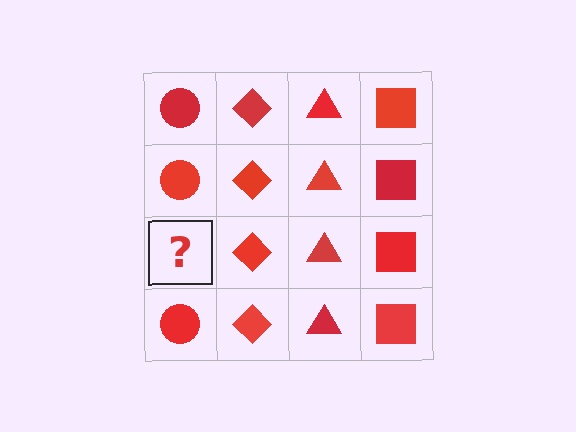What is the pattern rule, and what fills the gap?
The rule is that each column has a consistent shape. The gap should be filled with a red circle.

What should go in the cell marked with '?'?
The missing cell should contain a red circle.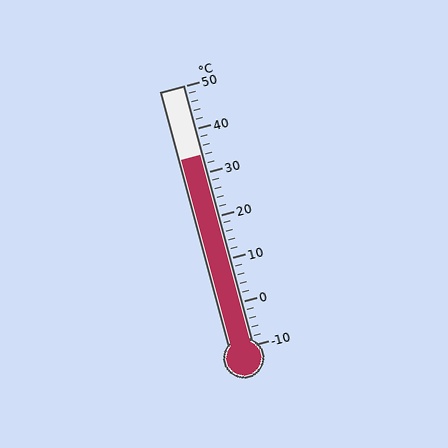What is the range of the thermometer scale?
The thermometer scale ranges from -10°C to 50°C.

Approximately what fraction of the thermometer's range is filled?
The thermometer is filled to approximately 75% of its range.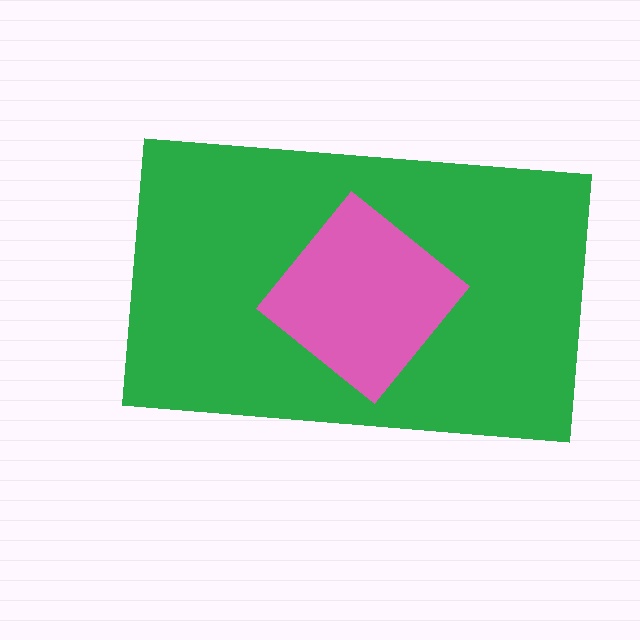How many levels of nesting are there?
2.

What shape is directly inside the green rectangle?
The pink diamond.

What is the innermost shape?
The pink diamond.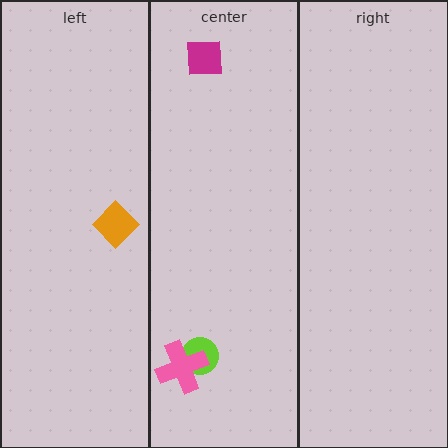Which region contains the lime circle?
The center region.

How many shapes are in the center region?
3.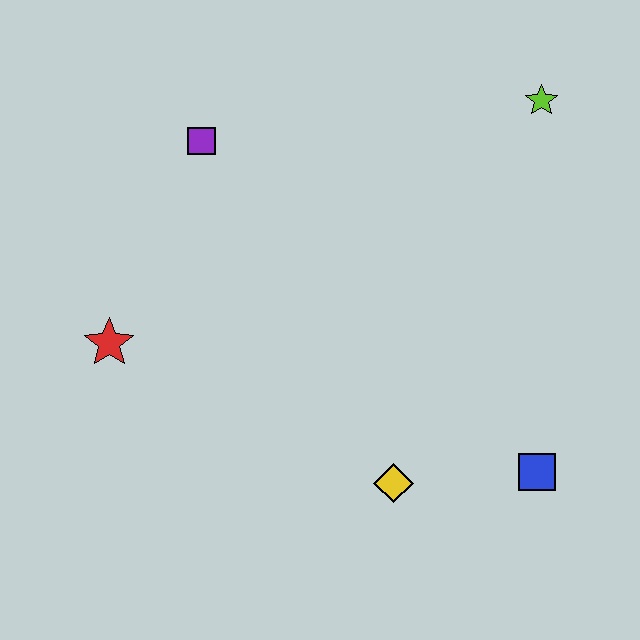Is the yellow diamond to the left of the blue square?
Yes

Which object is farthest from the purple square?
The blue square is farthest from the purple square.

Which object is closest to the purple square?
The red star is closest to the purple square.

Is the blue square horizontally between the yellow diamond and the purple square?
No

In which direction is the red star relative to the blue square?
The red star is to the left of the blue square.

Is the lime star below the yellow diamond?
No